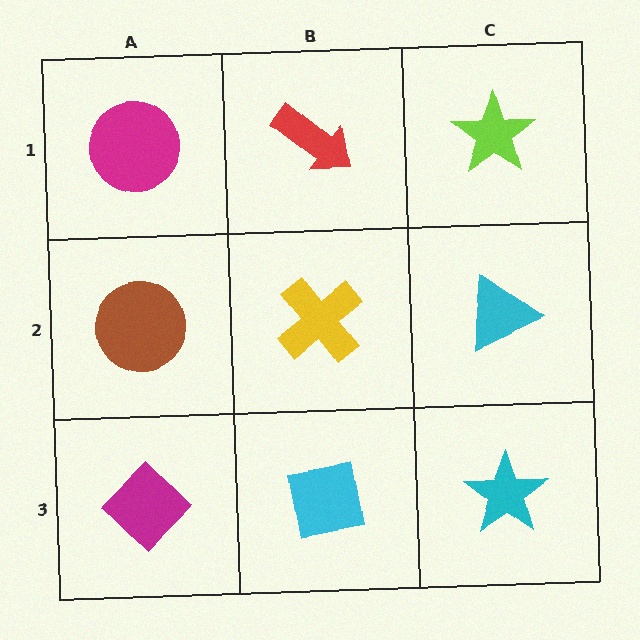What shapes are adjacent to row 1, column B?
A yellow cross (row 2, column B), a magenta circle (row 1, column A), a lime star (row 1, column C).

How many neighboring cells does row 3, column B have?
3.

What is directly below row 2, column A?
A magenta diamond.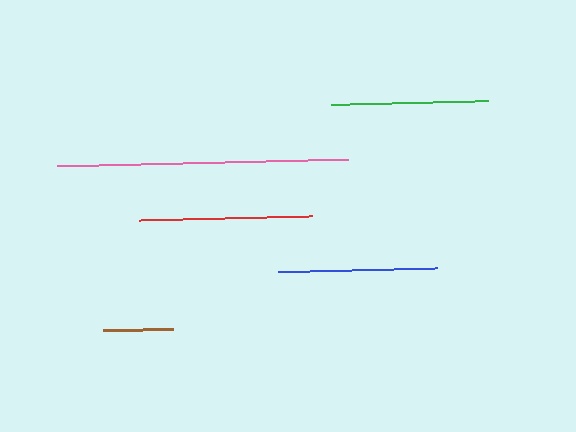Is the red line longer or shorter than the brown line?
The red line is longer than the brown line.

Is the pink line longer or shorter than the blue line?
The pink line is longer than the blue line.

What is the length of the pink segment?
The pink segment is approximately 291 pixels long.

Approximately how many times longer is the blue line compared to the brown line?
The blue line is approximately 2.3 times the length of the brown line.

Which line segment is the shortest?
The brown line is the shortest at approximately 70 pixels.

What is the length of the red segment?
The red segment is approximately 173 pixels long.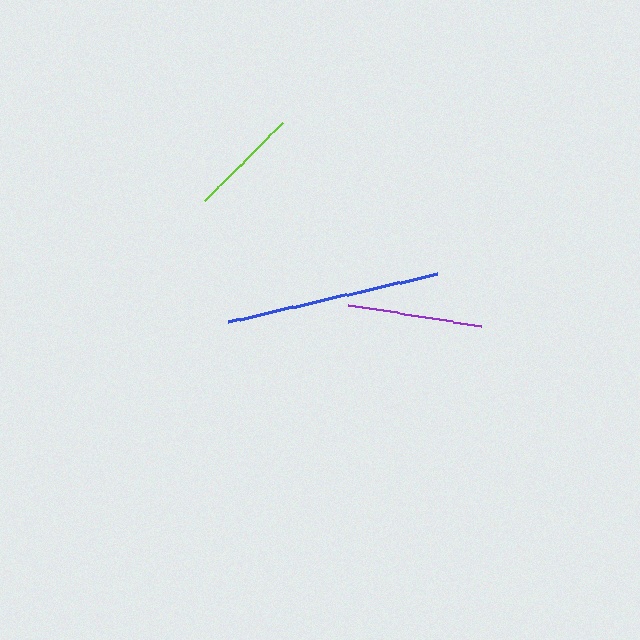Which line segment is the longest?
The blue line is the longest at approximately 215 pixels.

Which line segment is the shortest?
The lime line is the shortest at approximately 109 pixels.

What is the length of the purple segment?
The purple segment is approximately 135 pixels long.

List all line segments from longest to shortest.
From longest to shortest: blue, purple, lime.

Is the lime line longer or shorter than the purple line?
The purple line is longer than the lime line.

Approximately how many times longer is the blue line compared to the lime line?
The blue line is approximately 2.0 times the length of the lime line.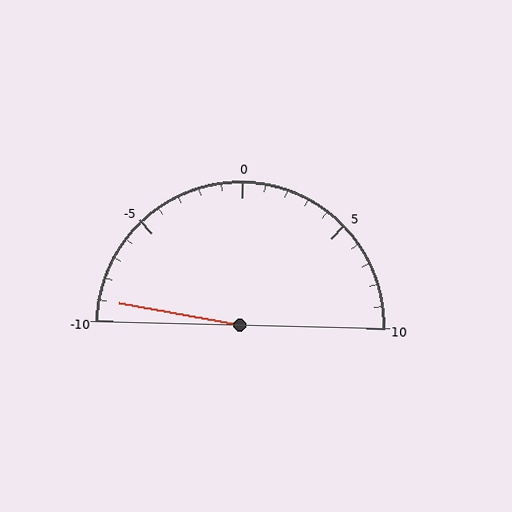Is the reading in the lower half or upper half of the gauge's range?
The reading is in the lower half of the range (-10 to 10).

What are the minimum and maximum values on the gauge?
The gauge ranges from -10 to 10.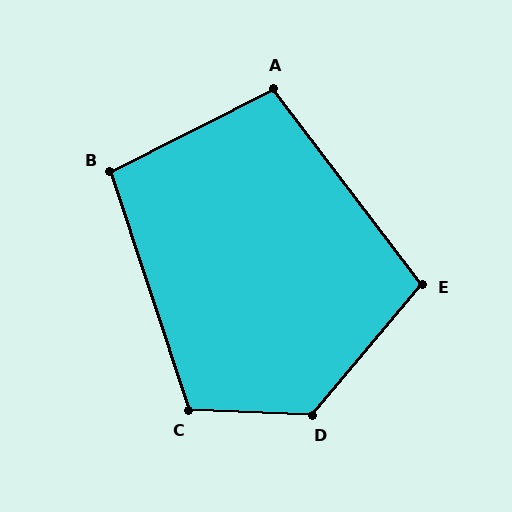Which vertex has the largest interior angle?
D, at approximately 128 degrees.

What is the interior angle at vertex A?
Approximately 100 degrees (obtuse).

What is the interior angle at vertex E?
Approximately 103 degrees (obtuse).